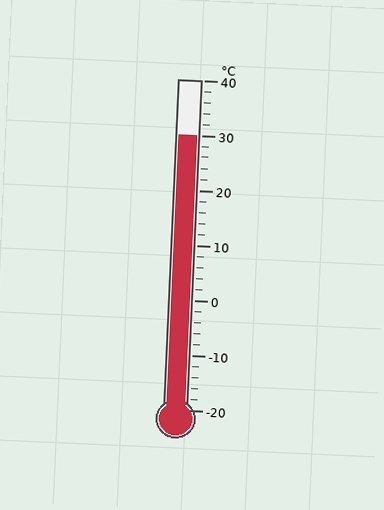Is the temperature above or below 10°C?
The temperature is above 10°C.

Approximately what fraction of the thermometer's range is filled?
The thermometer is filled to approximately 85% of its range.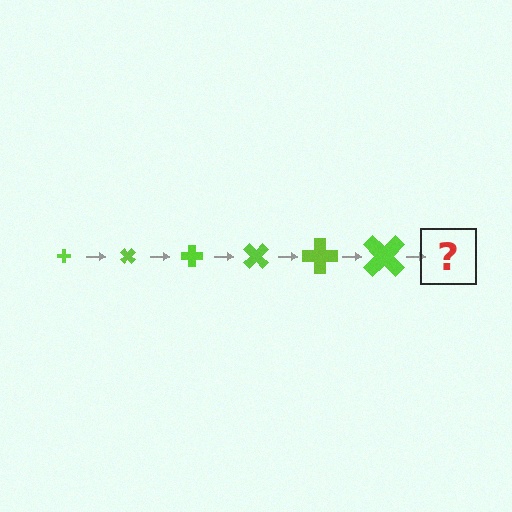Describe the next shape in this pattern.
It should be a cross, larger than the previous one and rotated 270 degrees from the start.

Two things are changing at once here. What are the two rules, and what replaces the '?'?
The two rules are that the cross grows larger each step and it rotates 45 degrees each step. The '?' should be a cross, larger than the previous one and rotated 270 degrees from the start.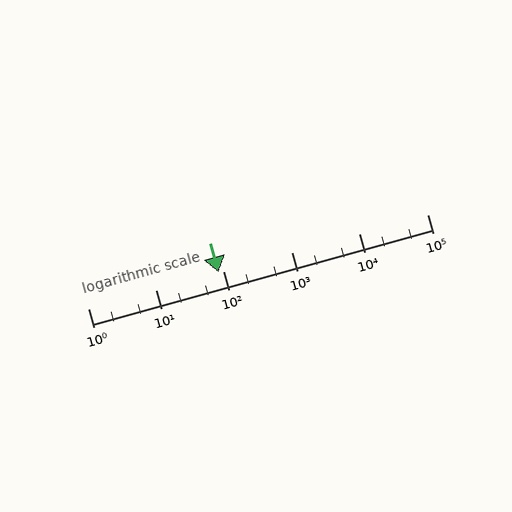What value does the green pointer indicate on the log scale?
The pointer indicates approximately 84.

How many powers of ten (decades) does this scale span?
The scale spans 5 decades, from 1 to 100000.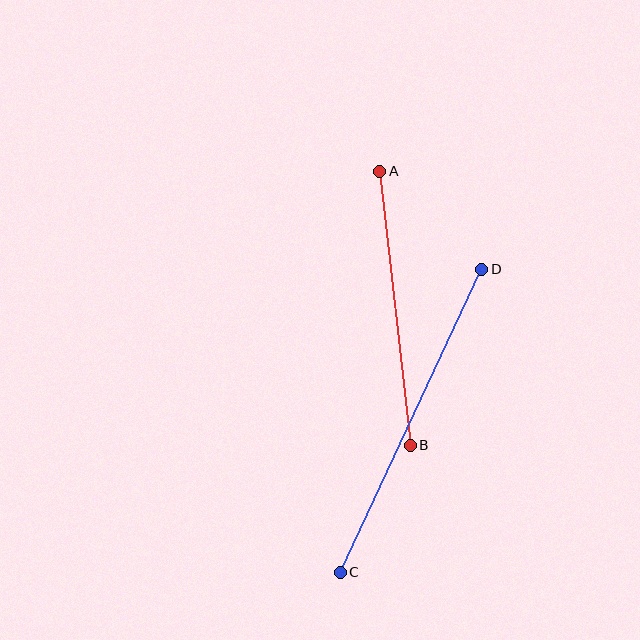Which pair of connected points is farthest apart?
Points C and D are farthest apart.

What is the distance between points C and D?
The distance is approximately 334 pixels.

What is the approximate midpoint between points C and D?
The midpoint is at approximately (411, 421) pixels.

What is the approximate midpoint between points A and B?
The midpoint is at approximately (395, 308) pixels.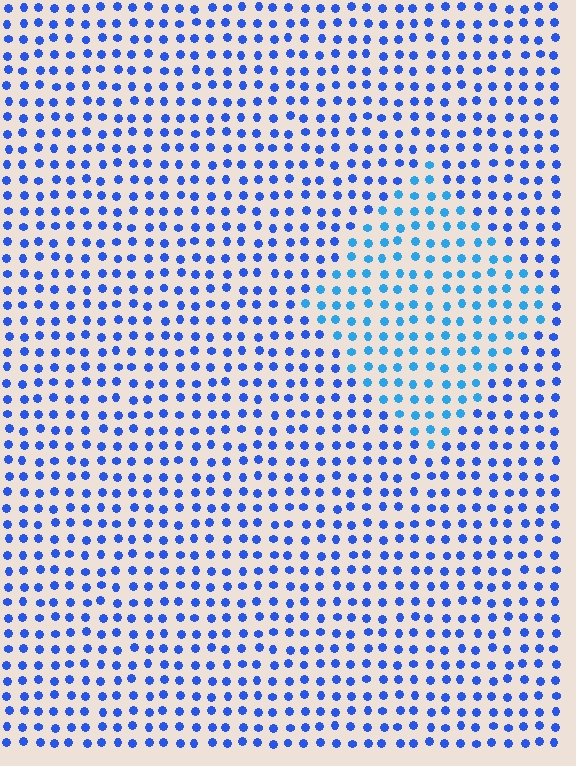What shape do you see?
I see a diamond.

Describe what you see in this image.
The image is filled with small blue elements in a uniform arrangement. A diamond-shaped region is visible where the elements are tinted to a slightly different hue, forming a subtle color boundary.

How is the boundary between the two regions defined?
The boundary is defined purely by a slight shift in hue (about 25 degrees). Spacing, size, and orientation are identical on both sides.